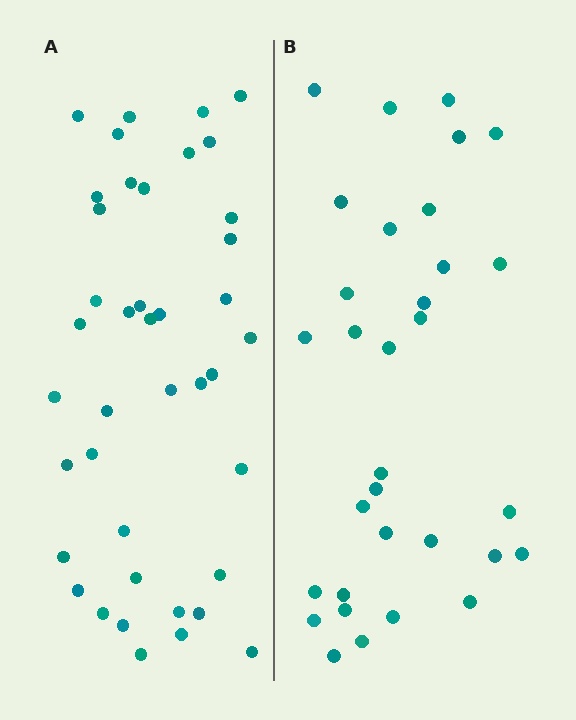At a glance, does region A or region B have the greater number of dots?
Region A (the left region) has more dots.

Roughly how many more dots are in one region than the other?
Region A has roughly 8 or so more dots than region B.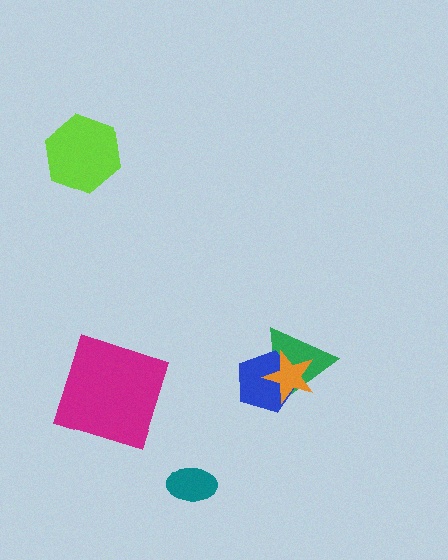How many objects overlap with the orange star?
2 objects overlap with the orange star.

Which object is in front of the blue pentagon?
The orange star is in front of the blue pentagon.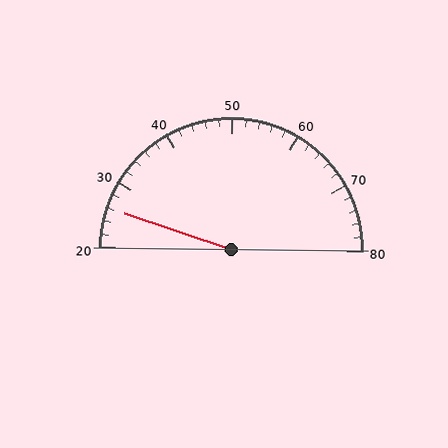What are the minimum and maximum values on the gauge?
The gauge ranges from 20 to 80.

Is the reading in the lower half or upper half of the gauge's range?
The reading is in the lower half of the range (20 to 80).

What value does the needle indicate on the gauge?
The needle indicates approximately 26.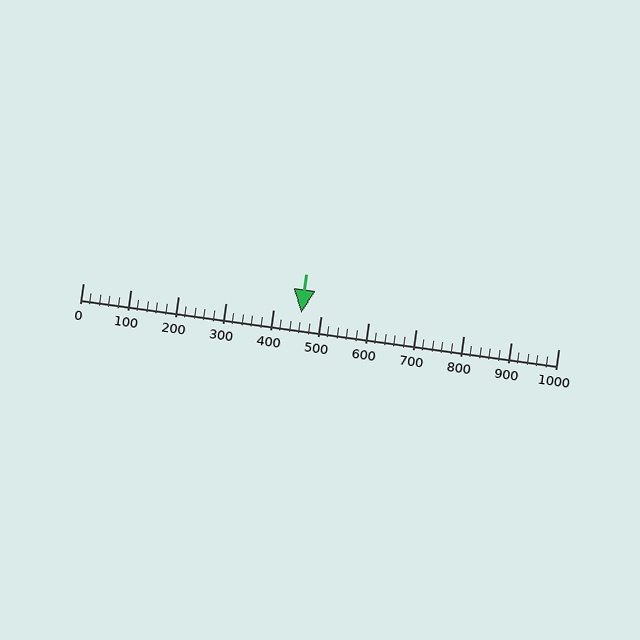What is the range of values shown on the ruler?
The ruler shows values from 0 to 1000.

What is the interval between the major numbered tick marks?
The major tick marks are spaced 100 units apart.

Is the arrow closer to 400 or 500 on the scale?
The arrow is closer to 500.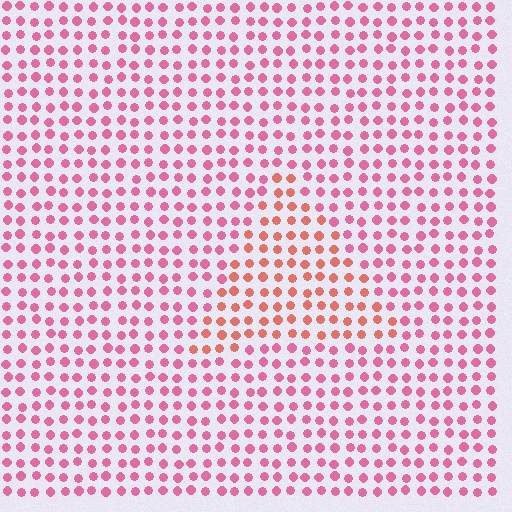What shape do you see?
I see a triangle.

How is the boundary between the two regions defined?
The boundary is defined purely by a slight shift in hue (about 32 degrees). Spacing, size, and orientation are identical on both sides.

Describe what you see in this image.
The image is filled with small pink elements in a uniform arrangement. A triangle-shaped region is visible where the elements are tinted to a slightly different hue, forming a subtle color boundary.